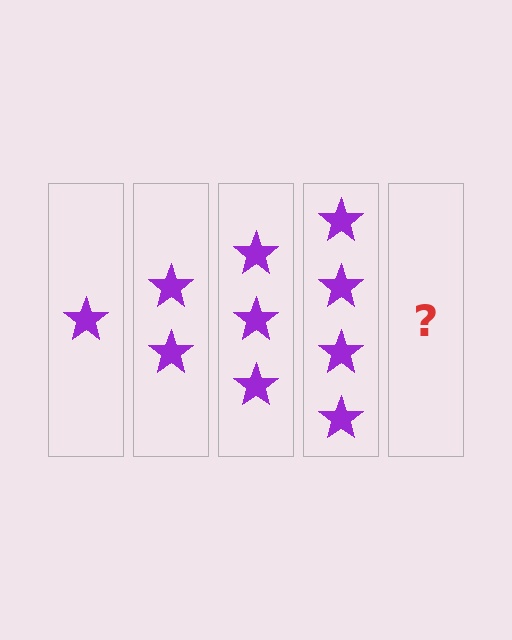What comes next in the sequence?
The next element should be 5 stars.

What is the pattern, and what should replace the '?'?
The pattern is that each step adds one more star. The '?' should be 5 stars.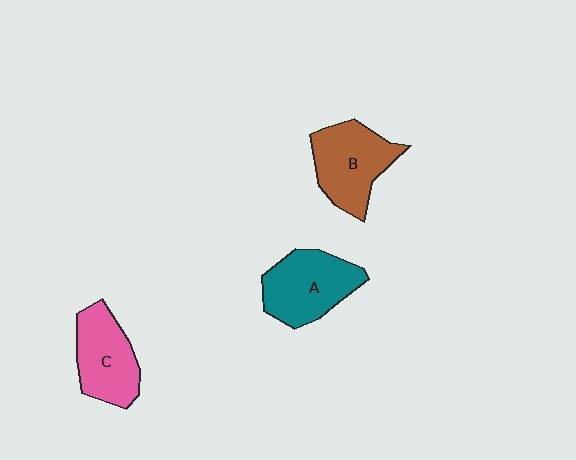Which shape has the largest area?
Shape A (teal).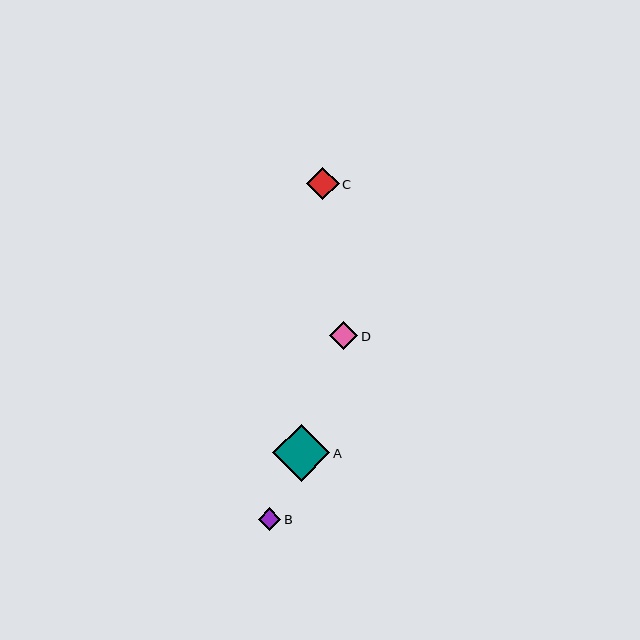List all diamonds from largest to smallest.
From largest to smallest: A, C, D, B.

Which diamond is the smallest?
Diamond B is the smallest with a size of approximately 23 pixels.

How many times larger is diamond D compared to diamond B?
Diamond D is approximately 1.2 times the size of diamond B.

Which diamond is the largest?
Diamond A is the largest with a size of approximately 58 pixels.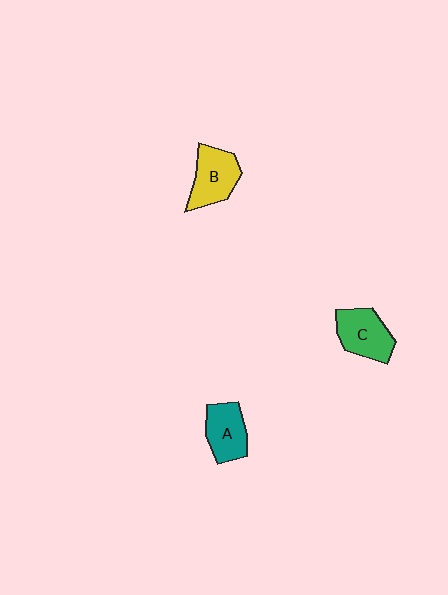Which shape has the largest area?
Shape C (green).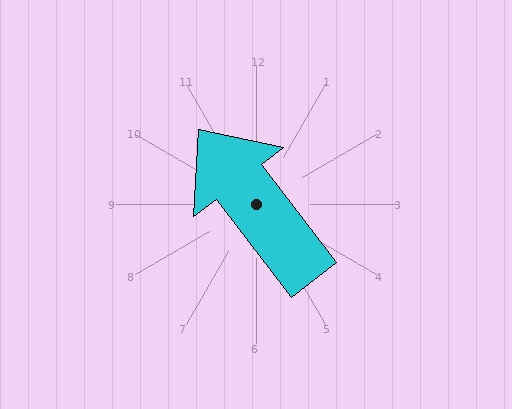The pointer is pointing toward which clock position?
Roughly 11 o'clock.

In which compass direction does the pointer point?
Northwest.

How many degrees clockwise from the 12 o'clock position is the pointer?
Approximately 322 degrees.